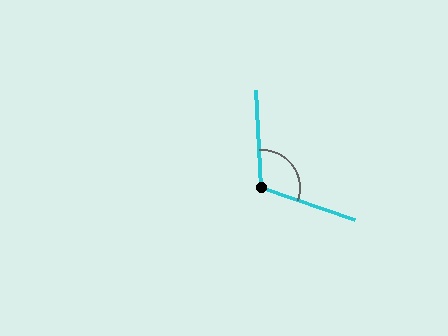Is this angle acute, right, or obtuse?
It is obtuse.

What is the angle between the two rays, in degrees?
Approximately 112 degrees.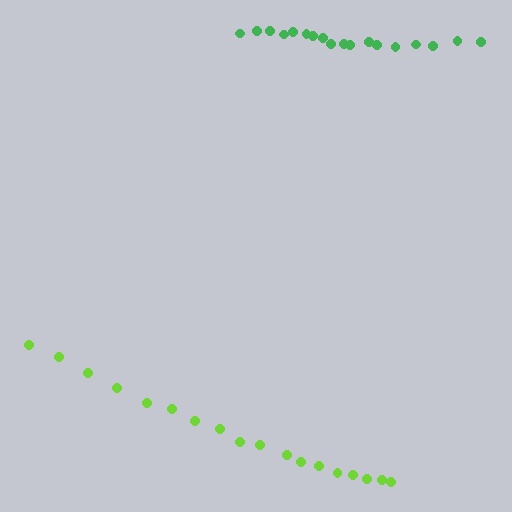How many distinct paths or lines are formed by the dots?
There are 2 distinct paths.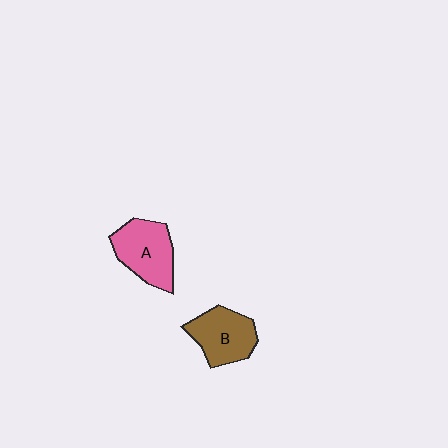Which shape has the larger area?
Shape A (pink).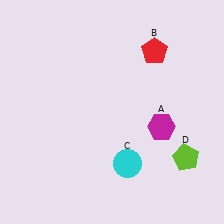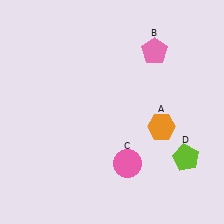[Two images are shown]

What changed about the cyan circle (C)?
In Image 1, C is cyan. In Image 2, it changed to pink.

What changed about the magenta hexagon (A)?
In Image 1, A is magenta. In Image 2, it changed to orange.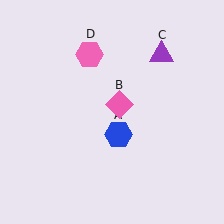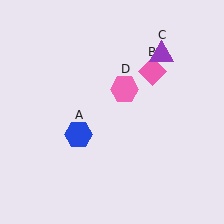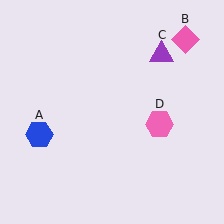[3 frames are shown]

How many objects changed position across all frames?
3 objects changed position: blue hexagon (object A), pink diamond (object B), pink hexagon (object D).